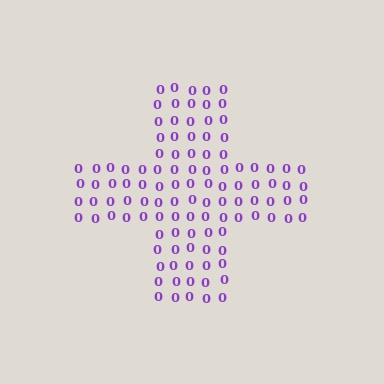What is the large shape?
The large shape is a cross.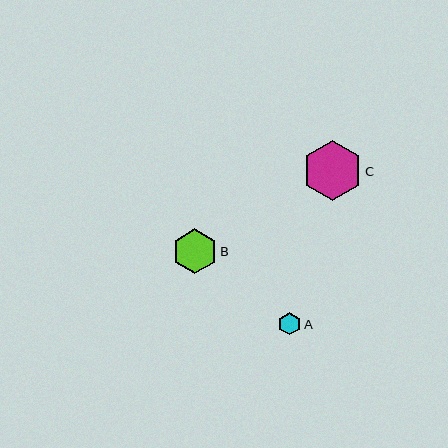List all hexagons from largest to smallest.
From largest to smallest: C, B, A.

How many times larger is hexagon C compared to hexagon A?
Hexagon C is approximately 2.7 times the size of hexagon A.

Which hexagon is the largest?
Hexagon C is the largest with a size of approximately 59 pixels.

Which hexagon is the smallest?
Hexagon A is the smallest with a size of approximately 22 pixels.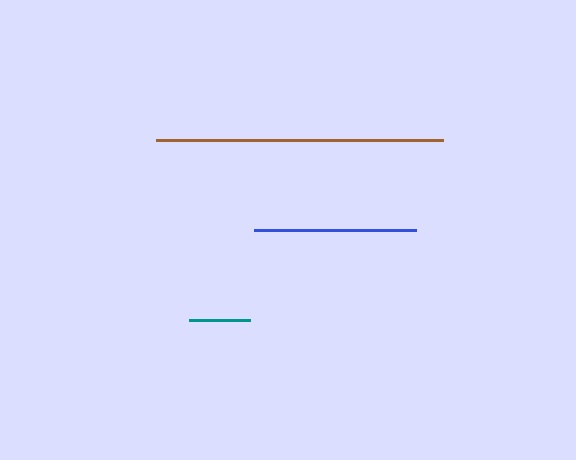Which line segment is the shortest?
The teal line is the shortest at approximately 62 pixels.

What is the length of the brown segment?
The brown segment is approximately 287 pixels long.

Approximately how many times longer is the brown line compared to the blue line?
The brown line is approximately 1.8 times the length of the blue line.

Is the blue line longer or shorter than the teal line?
The blue line is longer than the teal line.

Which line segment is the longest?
The brown line is the longest at approximately 287 pixels.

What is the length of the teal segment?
The teal segment is approximately 62 pixels long.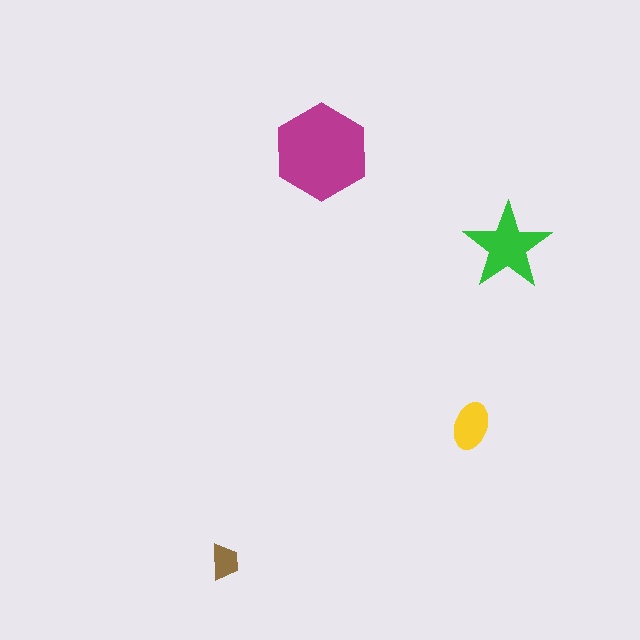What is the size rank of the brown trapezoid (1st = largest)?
4th.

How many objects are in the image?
There are 4 objects in the image.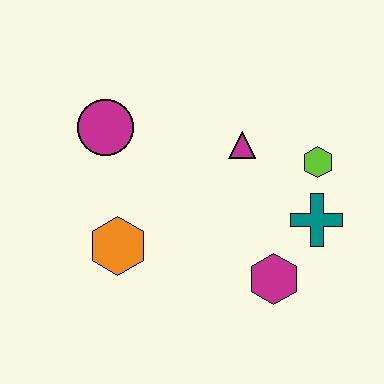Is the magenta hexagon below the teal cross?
Yes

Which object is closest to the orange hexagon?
The magenta circle is closest to the orange hexagon.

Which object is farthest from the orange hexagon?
The lime hexagon is farthest from the orange hexagon.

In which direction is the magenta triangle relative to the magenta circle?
The magenta triangle is to the right of the magenta circle.